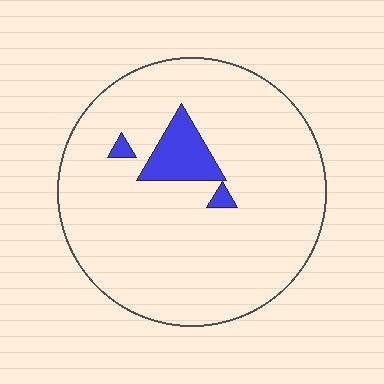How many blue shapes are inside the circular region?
3.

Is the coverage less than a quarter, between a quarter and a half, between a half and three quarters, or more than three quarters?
Less than a quarter.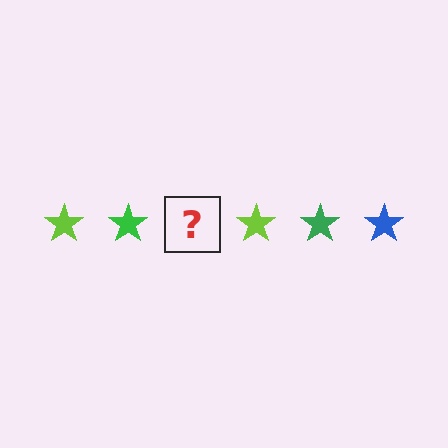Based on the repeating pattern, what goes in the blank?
The blank should be a blue star.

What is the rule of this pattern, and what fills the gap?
The rule is that the pattern cycles through lime, green, blue stars. The gap should be filled with a blue star.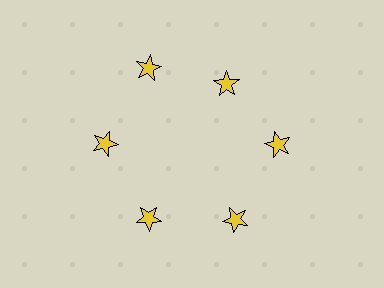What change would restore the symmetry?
The symmetry would be restored by moving it outward, back onto the ring so that all 6 stars sit at equal angles and equal distance from the center.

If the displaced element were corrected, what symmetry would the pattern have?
It would have 6-fold rotational symmetry — the pattern would map onto itself every 60 degrees.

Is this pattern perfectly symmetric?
No. The 6 yellow stars are arranged in a ring, but one element near the 1 o'clock position is pulled inward toward the center, breaking the 6-fold rotational symmetry.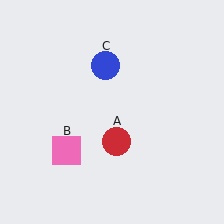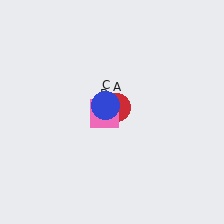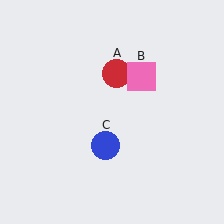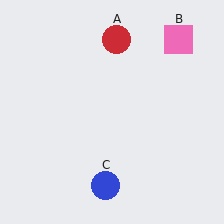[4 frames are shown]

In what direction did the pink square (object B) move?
The pink square (object B) moved up and to the right.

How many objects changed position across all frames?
3 objects changed position: red circle (object A), pink square (object B), blue circle (object C).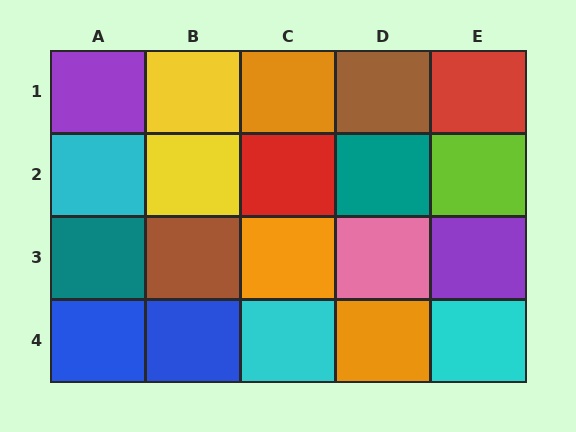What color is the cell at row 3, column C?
Orange.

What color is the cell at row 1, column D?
Brown.